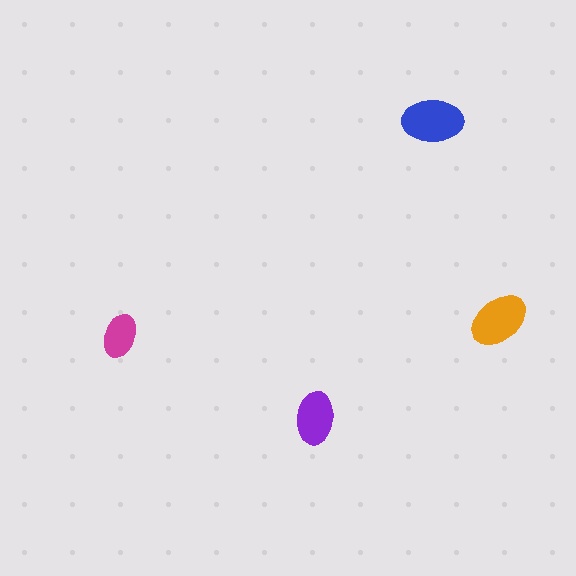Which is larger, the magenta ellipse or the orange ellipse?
The orange one.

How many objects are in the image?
There are 4 objects in the image.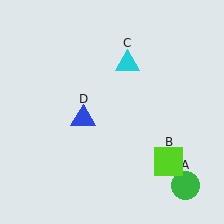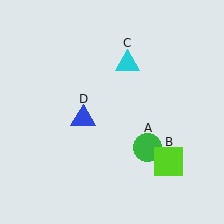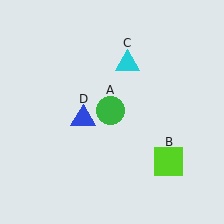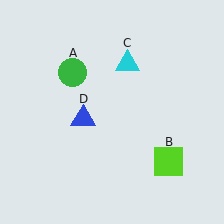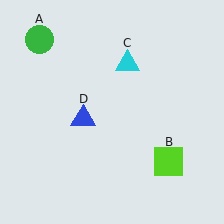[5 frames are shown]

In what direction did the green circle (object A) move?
The green circle (object A) moved up and to the left.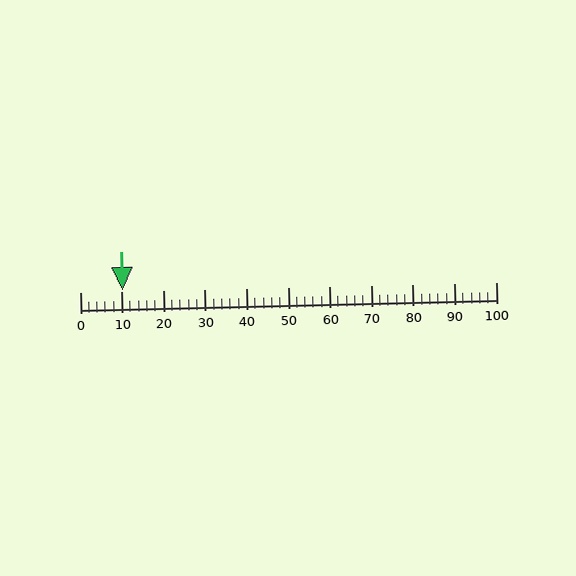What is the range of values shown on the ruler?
The ruler shows values from 0 to 100.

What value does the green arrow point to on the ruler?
The green arrow points to approximately 10.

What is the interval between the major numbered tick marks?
The major tick marks are spaced 10 units apart.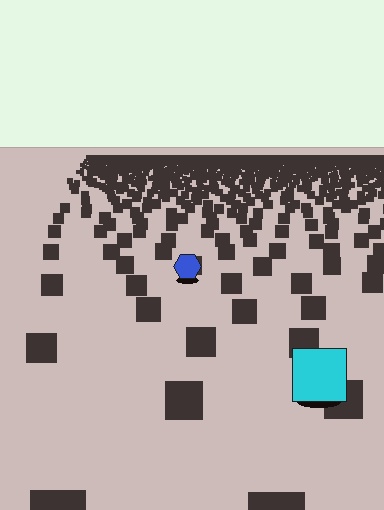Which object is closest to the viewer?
The cyan square is closest. The texture marks near it are larger and more spread out.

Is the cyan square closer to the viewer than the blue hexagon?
Yes. The cyan square is closer — you can tell from the texture gradient: the ground texture is coarser near it.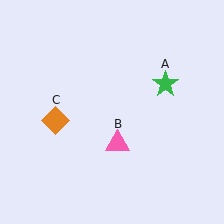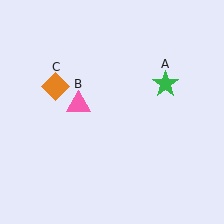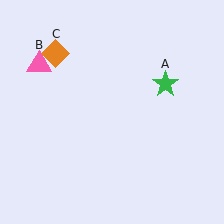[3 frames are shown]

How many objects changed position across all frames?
2 objects changed position: pink triangle (object B), orange diamond (object C).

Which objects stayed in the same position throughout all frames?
Green star (object A) remained stationary.